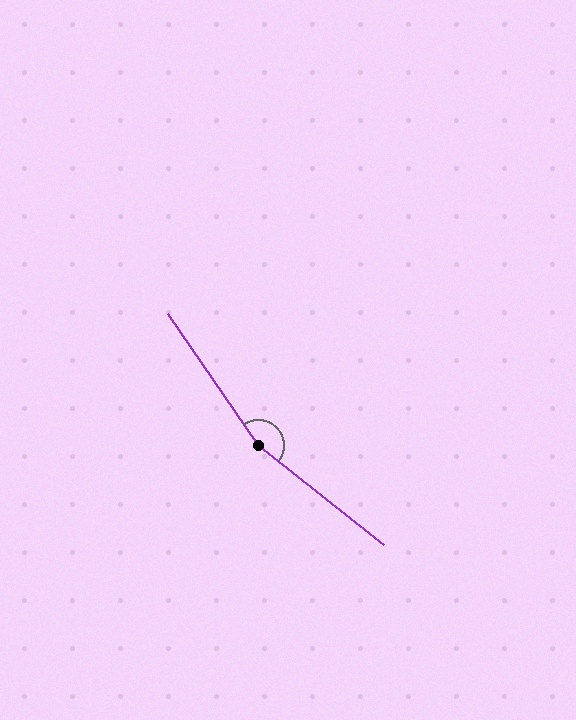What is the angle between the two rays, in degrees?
Approximately 162 degrees.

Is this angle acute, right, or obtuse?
It is obtuse.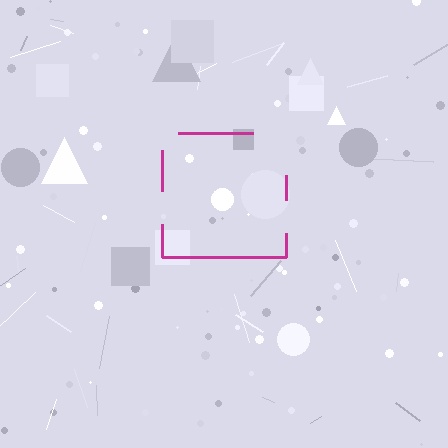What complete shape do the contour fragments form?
The contour fragments form a square.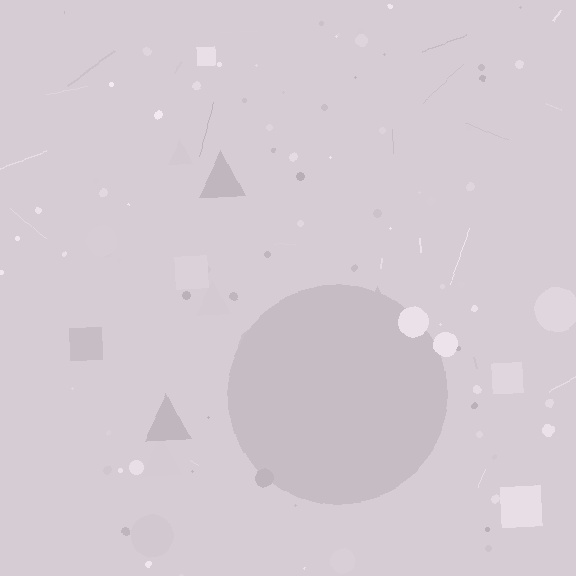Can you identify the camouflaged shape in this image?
The camouflaged shape is a circle.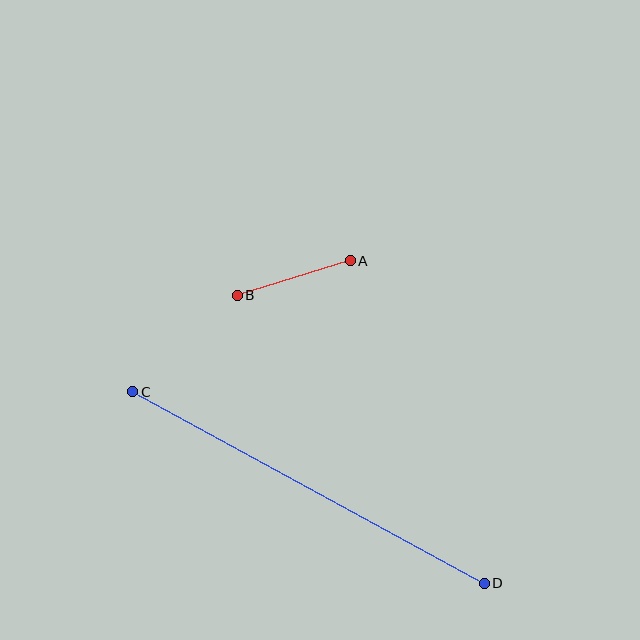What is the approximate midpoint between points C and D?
The midpoint is at approximately (308, 487) pixels.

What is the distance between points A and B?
The distance is approximately 118 pixels.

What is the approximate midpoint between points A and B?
The midpoint is at approximately (294, 278) pixels.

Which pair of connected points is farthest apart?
Points C and D are farthest apart.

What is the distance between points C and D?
The distance is approximately 400 pixels.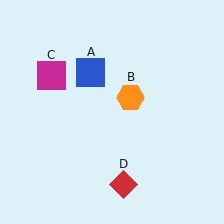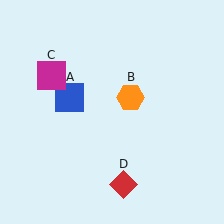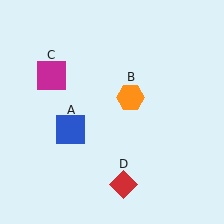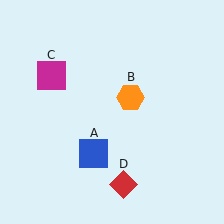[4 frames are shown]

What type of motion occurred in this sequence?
The blue square (object A) rotated counterclockwise around the center of the scene.